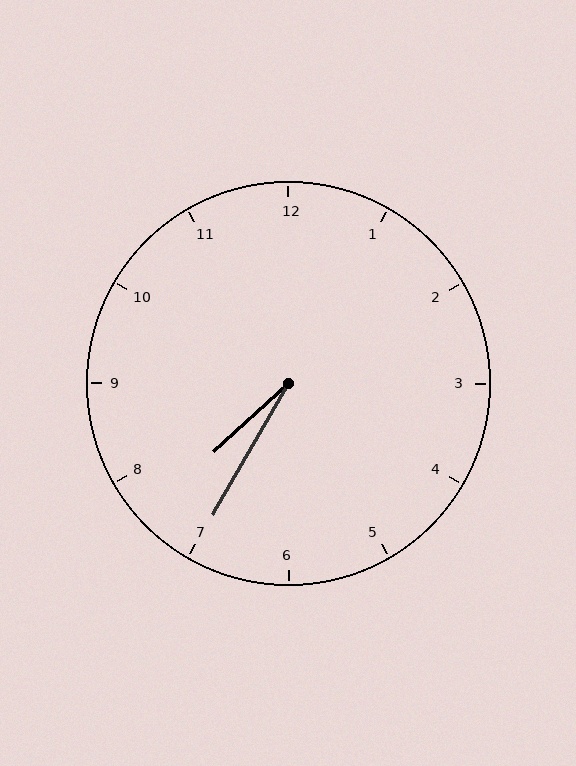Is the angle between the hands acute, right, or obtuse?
It is acute.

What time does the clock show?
7:35.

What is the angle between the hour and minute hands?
Approximately 18 degrees.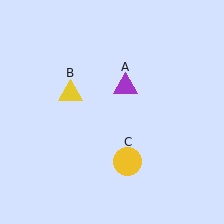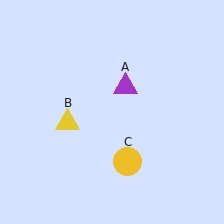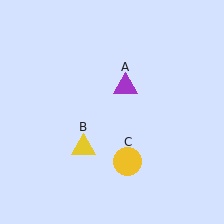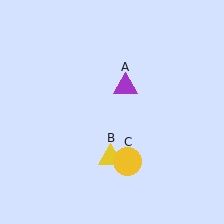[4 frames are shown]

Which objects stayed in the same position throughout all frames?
Purple triangle (object A) and yellow circle (object C) remained stationary.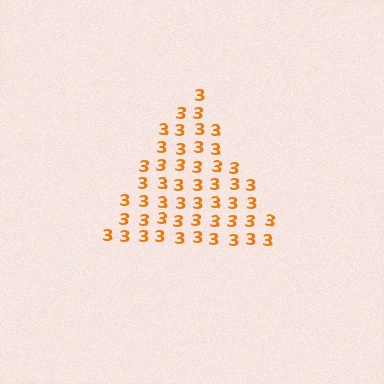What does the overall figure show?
The overall figure shows a triangle.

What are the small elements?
The small elements are digit 3's.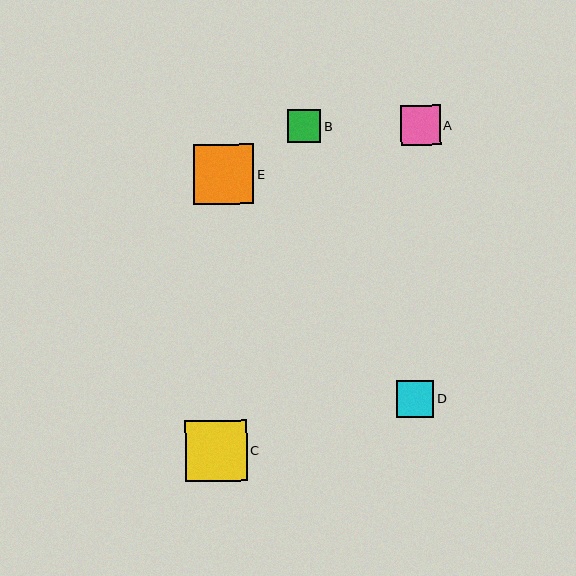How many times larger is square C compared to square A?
Square C is approximately 1.5 times the size of square A.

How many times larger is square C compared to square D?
Square C is approximately 1.6 times the size of square D.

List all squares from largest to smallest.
From largest to smallest: C, E, A, D, B.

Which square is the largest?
Square C is the largest with a size of approximately 61 pixels.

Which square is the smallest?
Square B is the smallest with a size of approximately 33 pixels.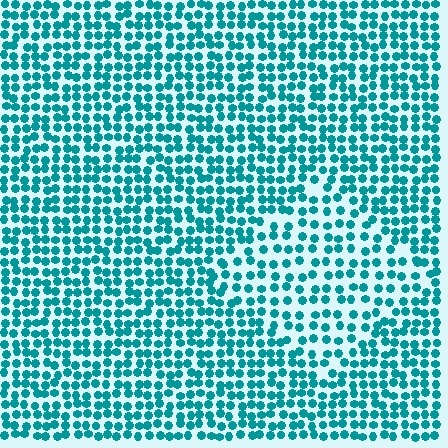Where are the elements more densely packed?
The elements are more densely packed outside the diamond boundary.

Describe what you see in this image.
The image contains small teal elements arranged at two different densities. A diamond-shaped region is visible where the elements are less densely packed than the surrounding area.